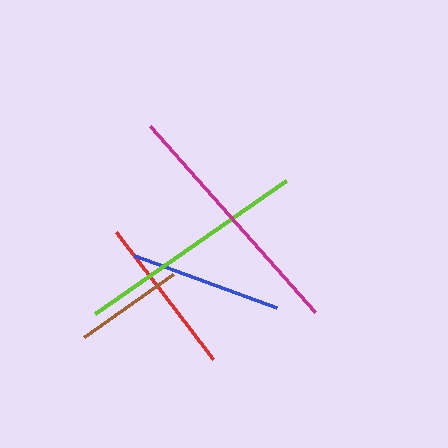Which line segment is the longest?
The magenta line is the longest at approximately 249 pixels.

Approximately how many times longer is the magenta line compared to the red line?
The magenta line is approximately 1.6 times the length of the red line.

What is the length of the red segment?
The red segment is approximately 160 pixels long.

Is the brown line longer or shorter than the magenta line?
The magenta line is longer than the brown line.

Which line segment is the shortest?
The brown line is the shortest at approximately 109 pixels.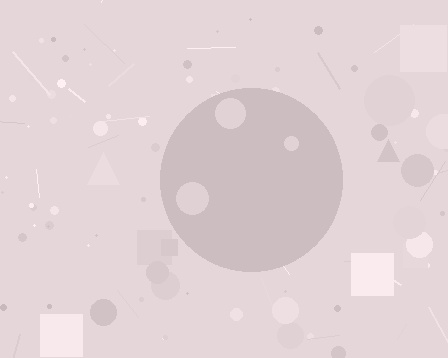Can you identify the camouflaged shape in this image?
The camouflaged shape is a circle.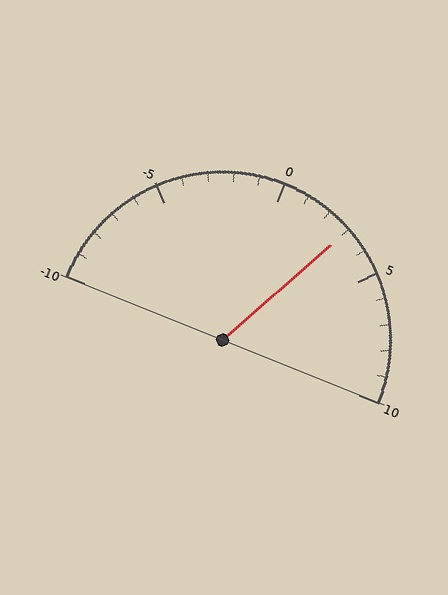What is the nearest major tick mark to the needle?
The nearest major tick mark is 5.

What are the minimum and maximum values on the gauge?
The gauge ranges from -10 to 10.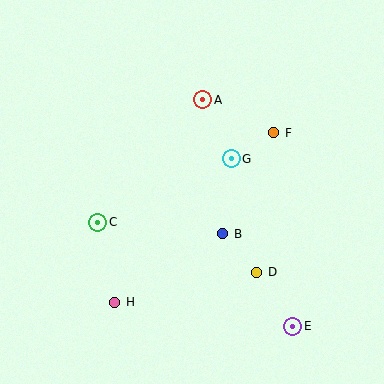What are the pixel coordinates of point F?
Point F is at (274, 133).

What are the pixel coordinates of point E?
Point E is at (293, 326).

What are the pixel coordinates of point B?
Point B is at (223, 234).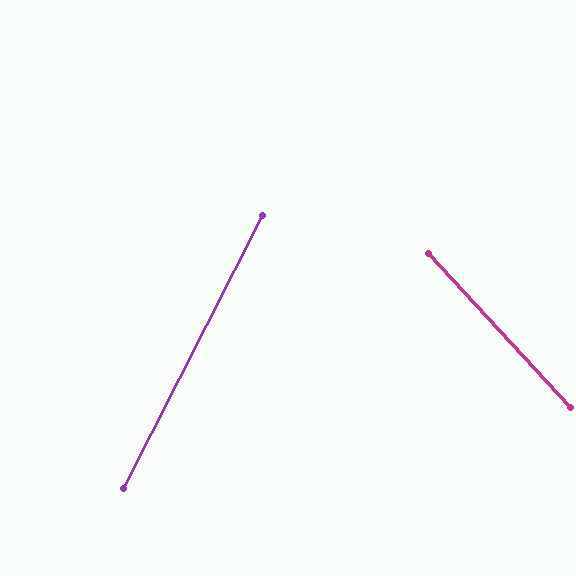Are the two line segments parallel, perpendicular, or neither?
Neither parallel nor perpendicular — they differ by about 70°.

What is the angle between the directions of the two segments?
Approximately 70 degrees.